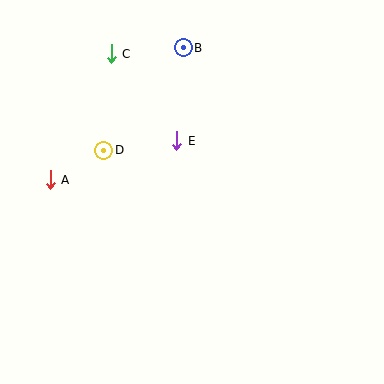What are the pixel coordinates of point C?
Point C is at (111, 54).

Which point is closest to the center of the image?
Point E at (177, 141) is closest to the center.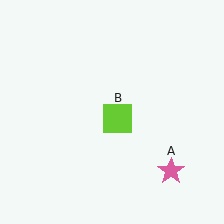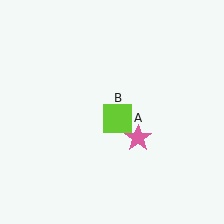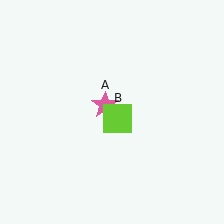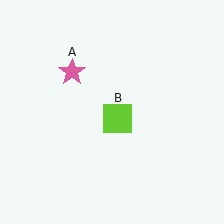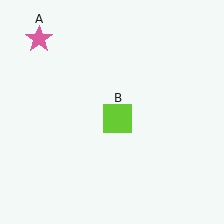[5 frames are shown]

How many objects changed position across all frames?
1 object changed position: pink star (object A).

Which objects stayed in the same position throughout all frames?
Lime square (object B) remained stationary.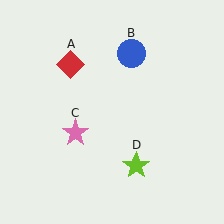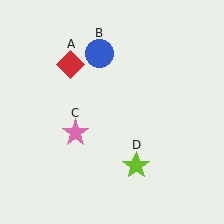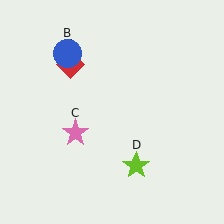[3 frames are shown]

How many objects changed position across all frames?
1 object changed position: blue circle (object B).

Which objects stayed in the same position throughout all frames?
Red diamond (object A) and pink star (object C) and lime star (object D) remained stationary.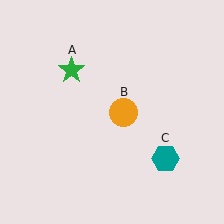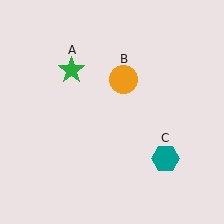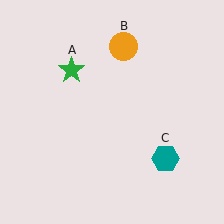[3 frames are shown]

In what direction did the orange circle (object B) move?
The orange circle (object B) moved up.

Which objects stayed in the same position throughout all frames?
Green star (object A) and teal hexagon (object C) remained stationary.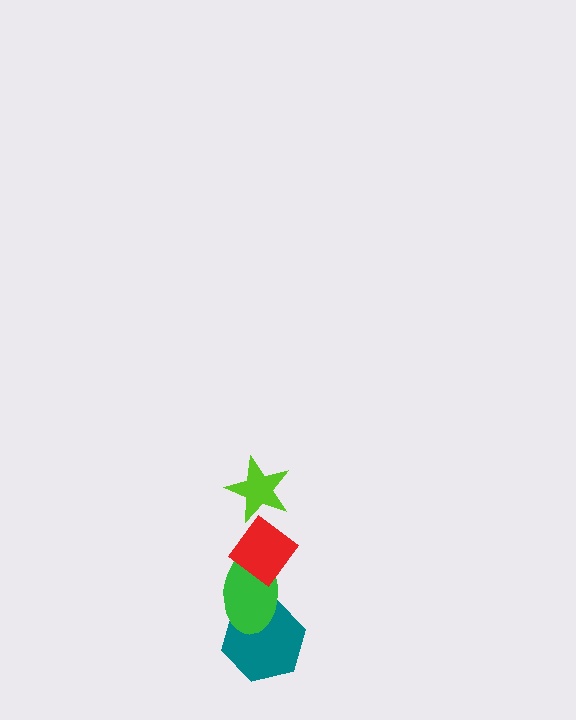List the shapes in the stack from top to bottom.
From top to bottom: the lime star, the red diamond, the green ellipse, the teal hexagon.